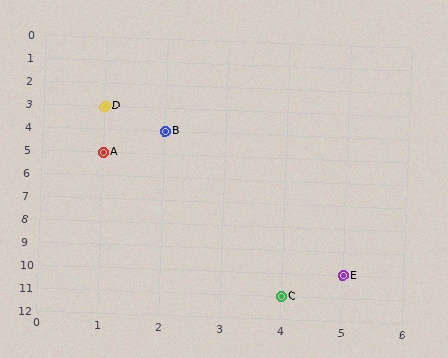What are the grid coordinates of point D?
Point D is at grid coordinates (1, 3).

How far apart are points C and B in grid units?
Points C and B are 2 columns and 7 rows apart (about 7.3 grid units diagonally).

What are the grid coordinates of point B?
Point B is at grid coordinates (2, 4).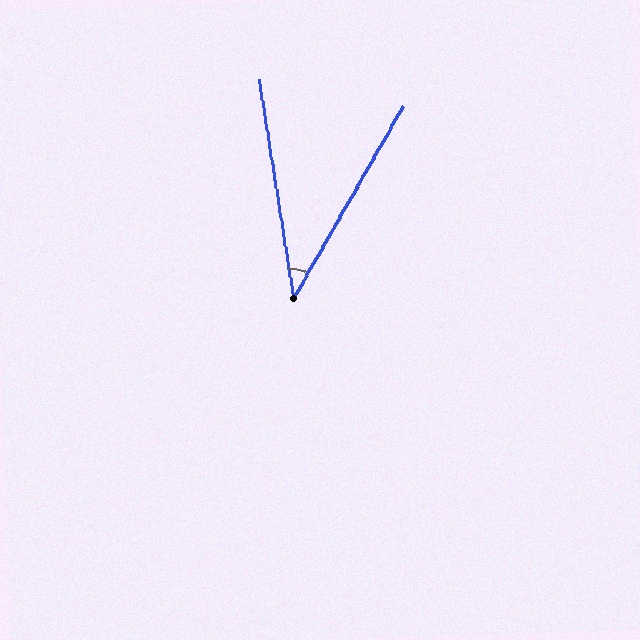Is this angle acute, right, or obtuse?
It is acute.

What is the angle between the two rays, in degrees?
Approximately 39 degrees.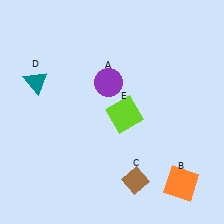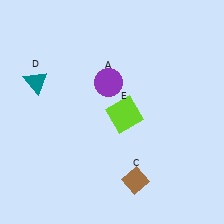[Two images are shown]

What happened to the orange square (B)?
The orange square (B) was removed in Image 2. It was in the bottom-right area of Image 1.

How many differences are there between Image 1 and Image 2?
There is 1 difference between the two images.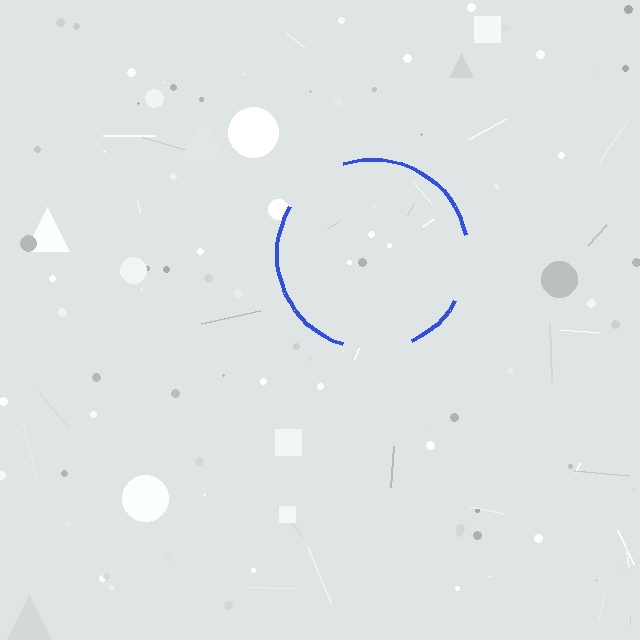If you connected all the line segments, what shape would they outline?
They would outline a circle.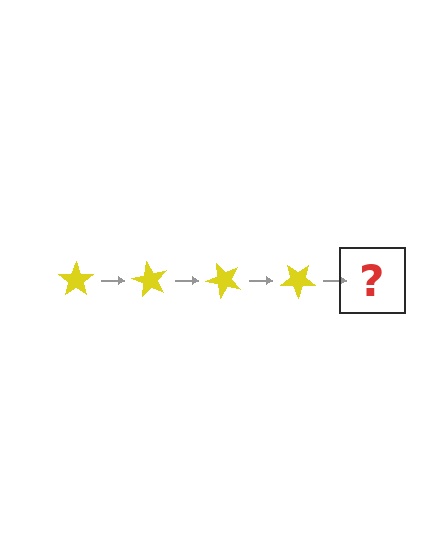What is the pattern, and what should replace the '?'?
The pattern is that the star rotates 60 degrees each step. The '?' should be a yellow star rotated 240 degrees.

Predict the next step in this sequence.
The next step is a yellow star rotated 240 degrees.